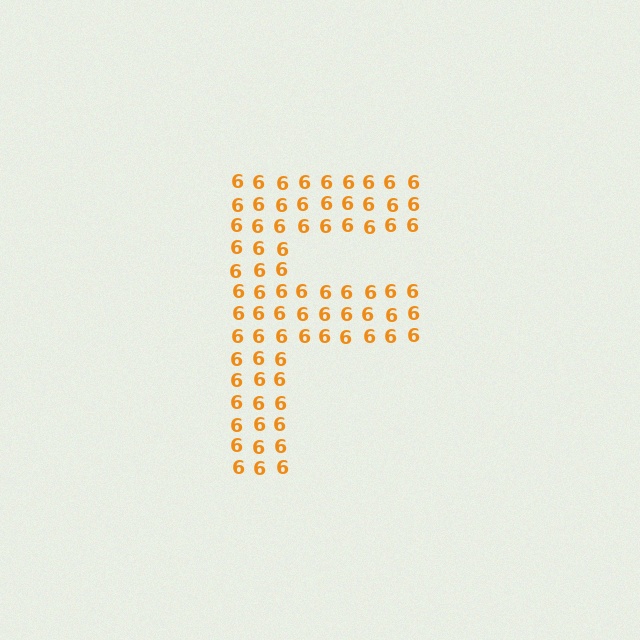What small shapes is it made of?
It is made of small digit 6's.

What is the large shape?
The large shape is the letter F.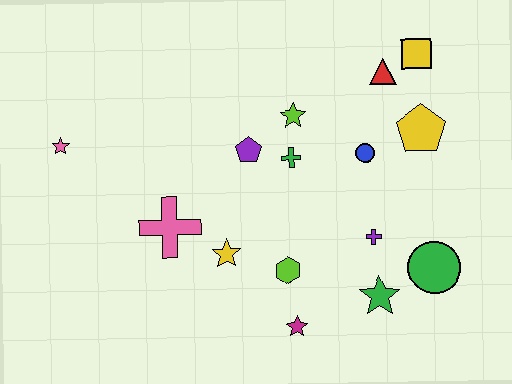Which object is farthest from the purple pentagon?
The green circle is farthest from the purple pentagon.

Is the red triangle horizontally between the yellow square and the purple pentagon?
Yes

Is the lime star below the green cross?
No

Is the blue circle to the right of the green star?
No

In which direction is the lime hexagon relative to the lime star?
The lime hexagon is below the lime star.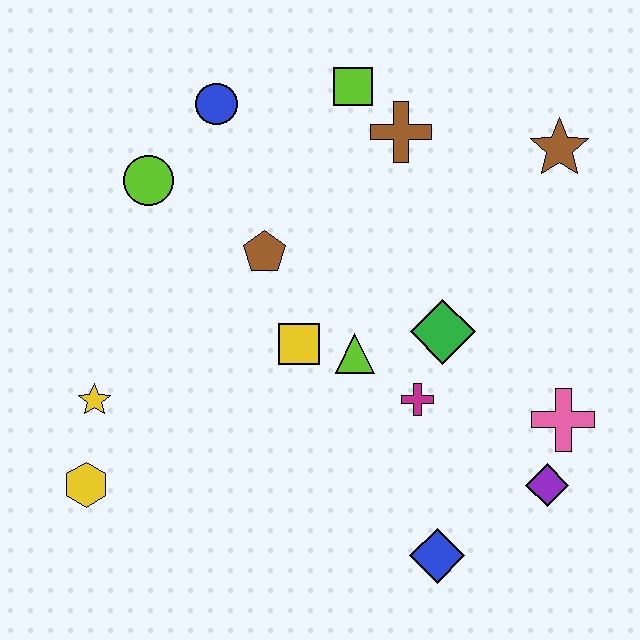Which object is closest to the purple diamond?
The pink cross is closest to the purple diamond.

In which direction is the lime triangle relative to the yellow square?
The lime triangle is to the right of the yellow square.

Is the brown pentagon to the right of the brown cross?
No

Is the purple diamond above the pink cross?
No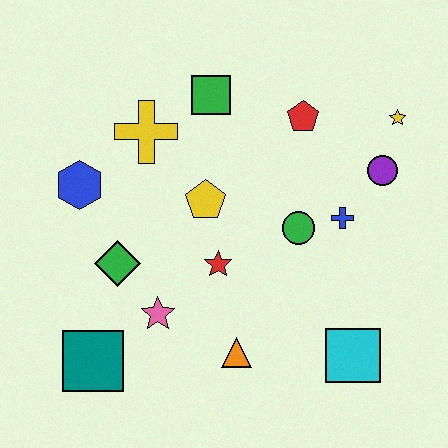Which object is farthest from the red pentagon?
The teal square is farthest from the red pentagon.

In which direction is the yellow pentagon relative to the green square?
The yellow pentagon is below the green square.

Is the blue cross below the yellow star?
Yes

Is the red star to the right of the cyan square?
No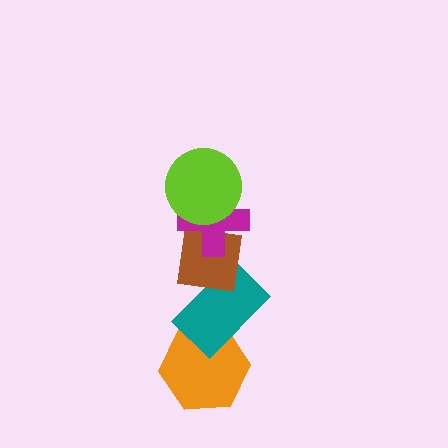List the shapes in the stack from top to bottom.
From top to bottom: the lime circle, the magenta cross, the brown square, the teal rectangle, the orange hexagon.